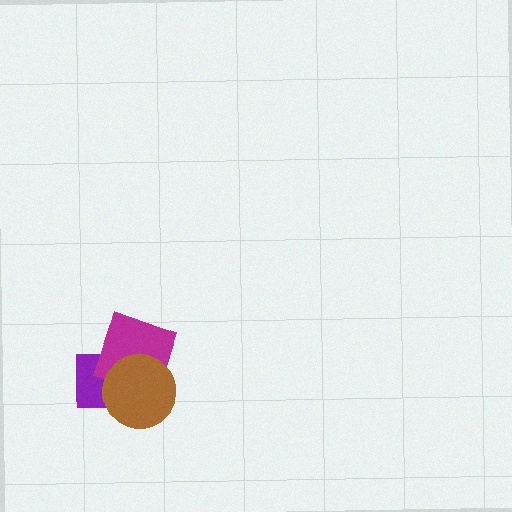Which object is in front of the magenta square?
The brown circle is in front of the magenta square.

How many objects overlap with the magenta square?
2 objects overlap with the magenta square.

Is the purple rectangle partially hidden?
Yes, it is partially covered by another shape.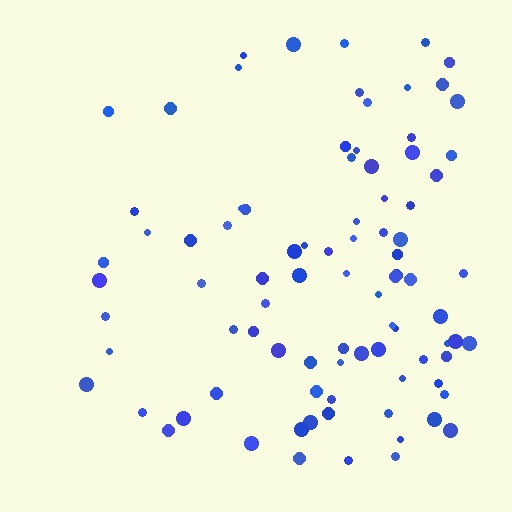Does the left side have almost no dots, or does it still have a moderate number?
Still a moderate number, just noticeably fewer than the right.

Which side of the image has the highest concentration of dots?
The right.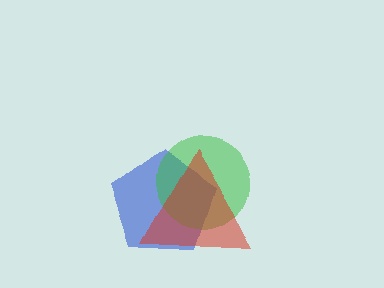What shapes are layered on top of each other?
The layered shapes are: a blue pentagon, a green circle, a red triangle.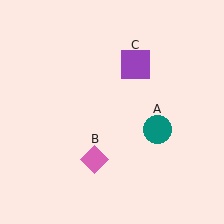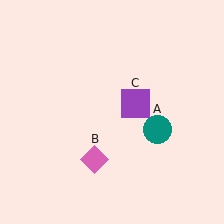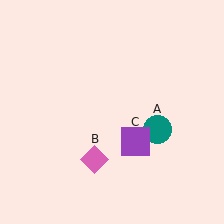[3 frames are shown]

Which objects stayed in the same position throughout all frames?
Teal circle (object A) and pink diamond (object B) remained stationary.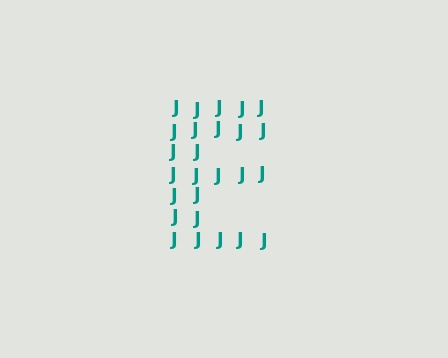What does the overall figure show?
The overall figure shows the letter E.